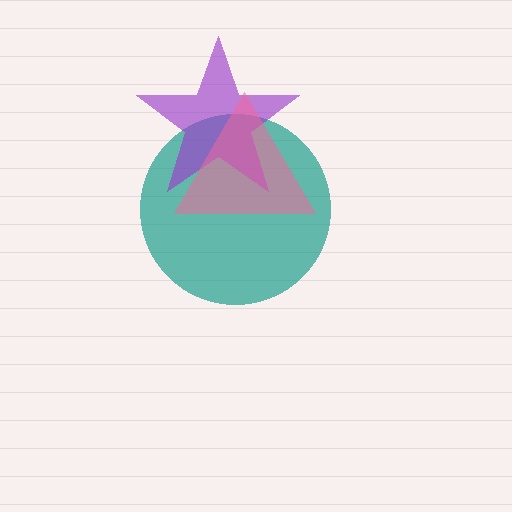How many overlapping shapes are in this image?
There are 3 overlapping shapes in the image.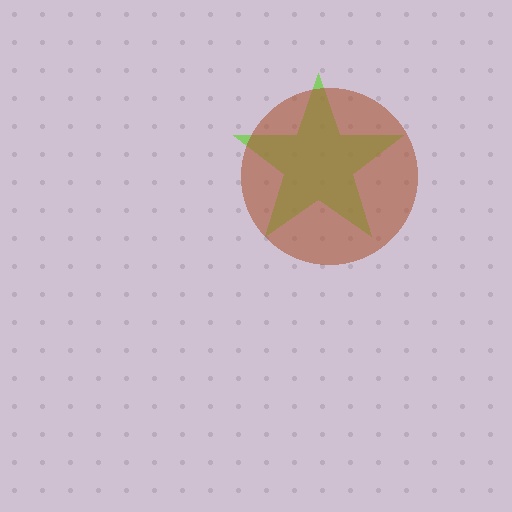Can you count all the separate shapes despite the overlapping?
Yes, there are 2 separate shapes.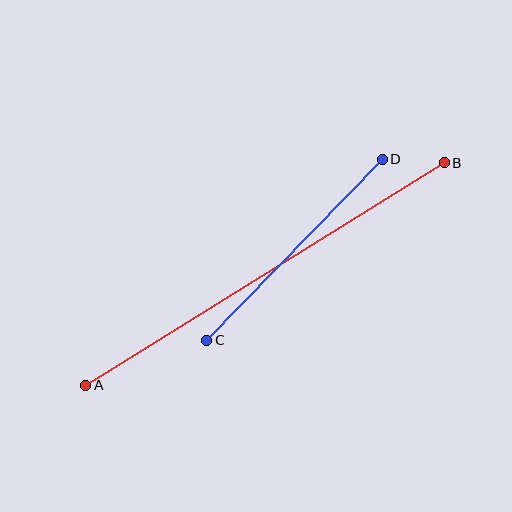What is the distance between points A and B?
The distance is approximately 422 pixels.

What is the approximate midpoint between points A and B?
The midpoint is at approximately (265, 274) pixels.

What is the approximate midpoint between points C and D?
The midpoint is at approximately (294, 250) pixels.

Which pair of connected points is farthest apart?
Points A and B are farthest apart.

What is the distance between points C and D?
The distance is approximately 252 pixels.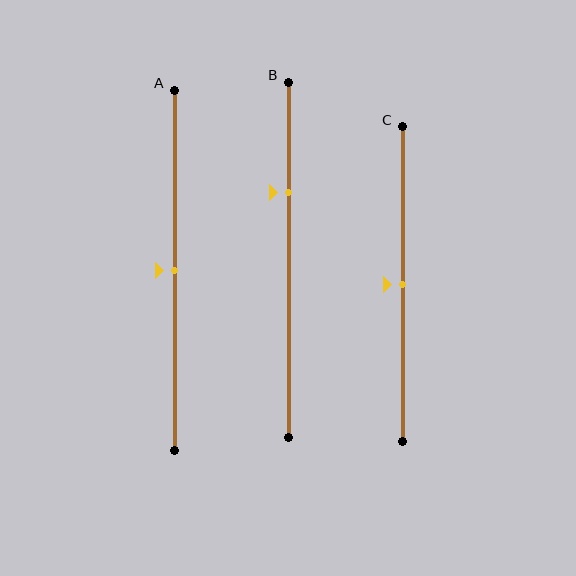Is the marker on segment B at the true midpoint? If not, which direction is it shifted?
No, the marker on segment B is shifted upward by about 19% of the segment length.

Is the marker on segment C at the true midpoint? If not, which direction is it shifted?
Yes, the marker on segment C is at the true midpoint.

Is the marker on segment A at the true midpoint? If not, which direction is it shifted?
Yes, the marker on segment A is at the true midpoint.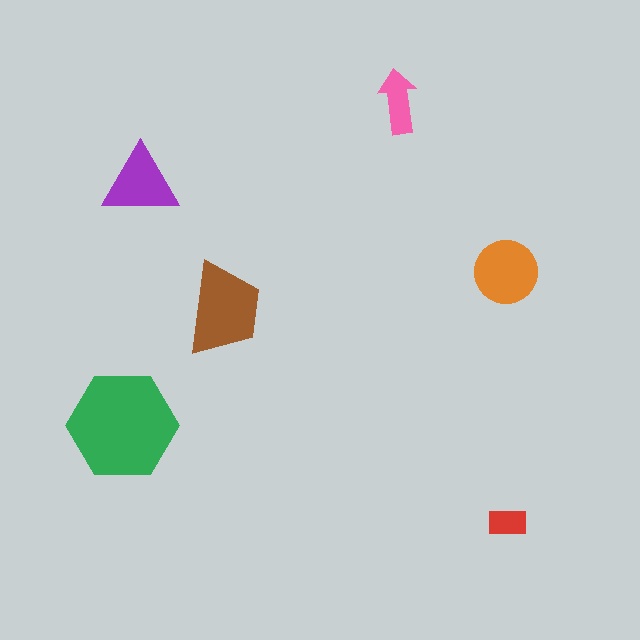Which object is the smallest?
The red rectangle.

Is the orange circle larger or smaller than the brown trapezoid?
Smaller.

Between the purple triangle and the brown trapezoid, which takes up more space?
The brown trapezoid.